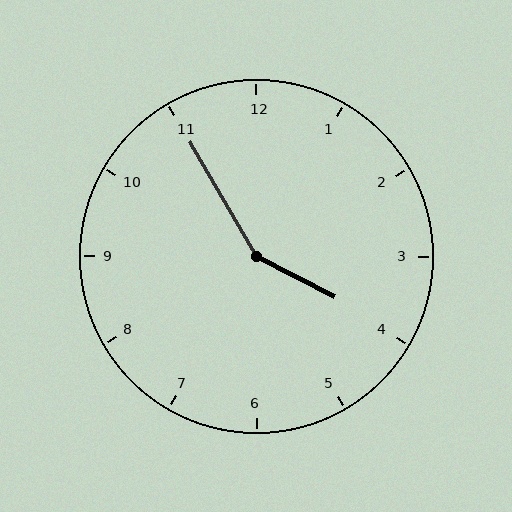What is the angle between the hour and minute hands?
Approximately 148 degrees.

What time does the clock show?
3:55.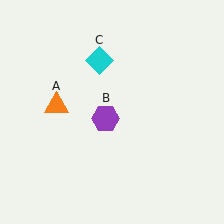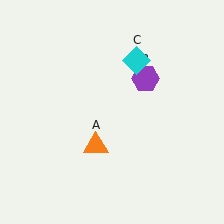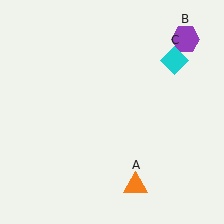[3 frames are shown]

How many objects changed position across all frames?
3 objects changed position: orange triangle (object A), purple hexagon (object B), cyan diamond (object C).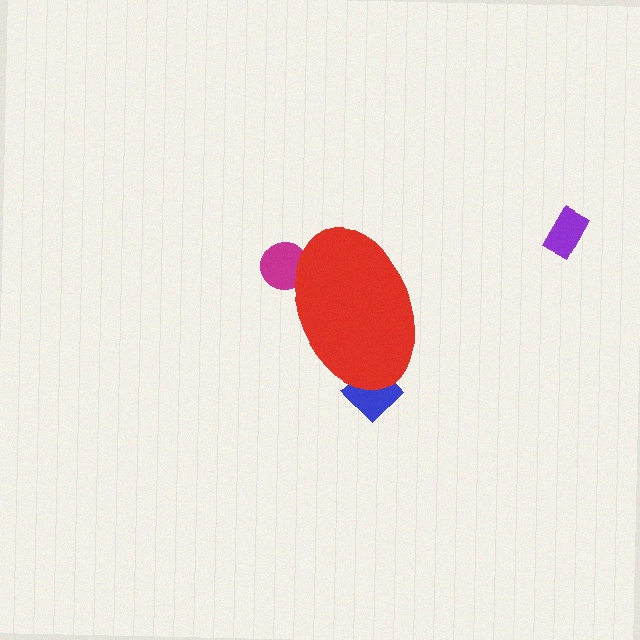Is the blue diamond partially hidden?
Yes, the blue diamond is partially hidden behind the red ellipse.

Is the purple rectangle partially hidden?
No, the purple rectangle is fully visible.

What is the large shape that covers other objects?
A red ellipse.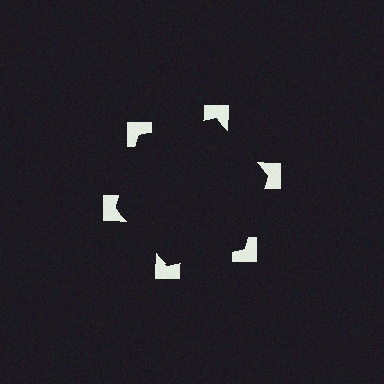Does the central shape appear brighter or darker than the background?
It typically appears slightly darker than the background, even though no actual brightness change is drawn.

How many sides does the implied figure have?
6 sides.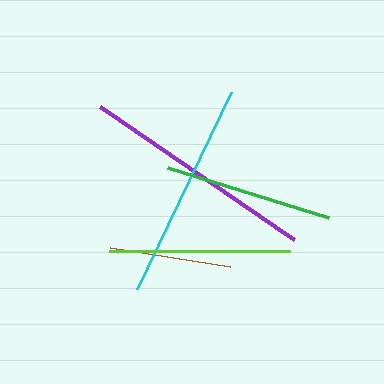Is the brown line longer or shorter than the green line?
The green line is longer than the brown line.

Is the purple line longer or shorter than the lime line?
The purple line is longer than the lime line.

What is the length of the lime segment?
The lime segment is approximately 180 pixels long.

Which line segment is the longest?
The purple line is the longest at approximately 235 pixels.